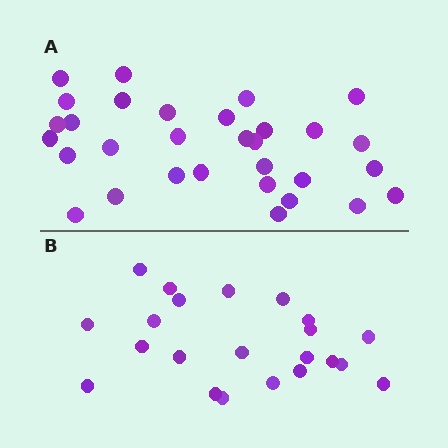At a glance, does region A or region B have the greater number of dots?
Region A (the top region) has more dots.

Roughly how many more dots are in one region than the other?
Region A has roughly 8 or so more dots than region B.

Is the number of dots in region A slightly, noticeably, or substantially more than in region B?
Region A has noticeably more, but not dramatically so. The ratio is roughly 1.4 to 1.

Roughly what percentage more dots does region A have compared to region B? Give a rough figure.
About 40% more.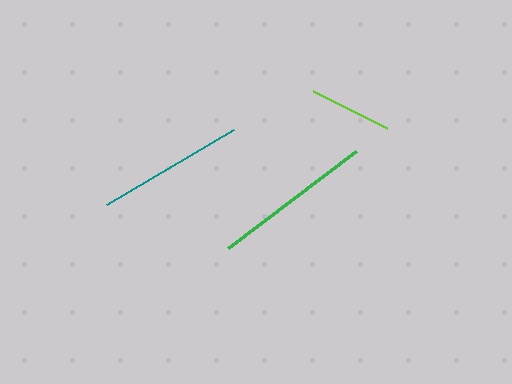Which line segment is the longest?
The green line is the longest at approximately 160 pixels.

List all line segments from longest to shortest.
From longest to shortest: green, teal, lime.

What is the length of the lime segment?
The lime segment is approximately 83 pixels long.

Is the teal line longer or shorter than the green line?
The green line is longer than the teal line.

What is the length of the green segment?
The green segment is approximately 160 pixels long.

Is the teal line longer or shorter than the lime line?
The teal line is longer than the lime line.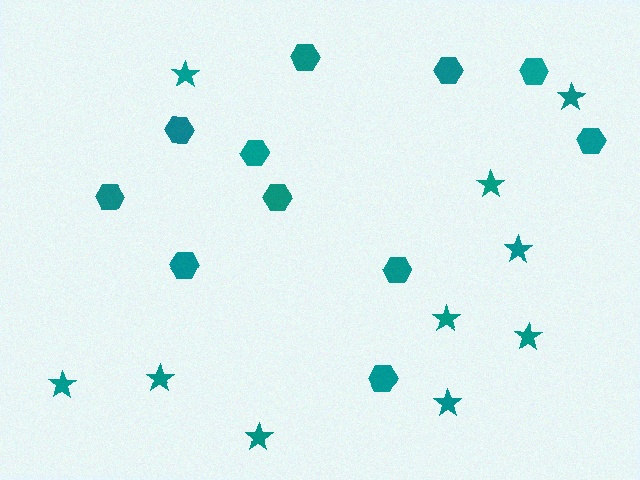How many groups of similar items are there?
There are 2 groups: one group of hexagons (11) and one group of stars (10).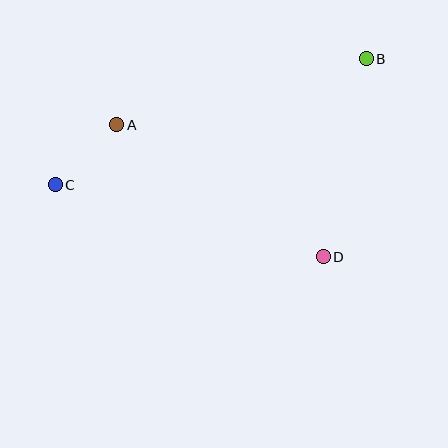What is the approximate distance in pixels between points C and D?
The distance between C and D is approximately 277 pixels.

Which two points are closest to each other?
Points A and C are closest to each other.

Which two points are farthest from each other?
Points B and C are farthest from each other.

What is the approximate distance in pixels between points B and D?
The distance between B and D is approximately 203 pixels.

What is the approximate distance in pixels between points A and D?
The distance between A and D is approximately 245 pixels.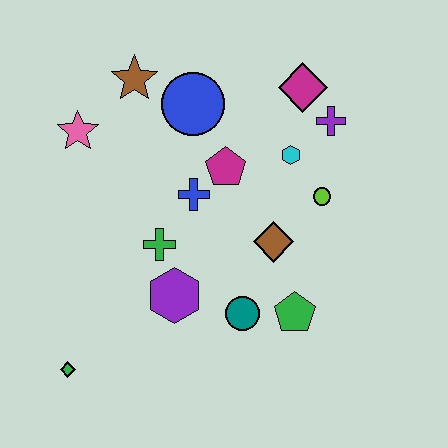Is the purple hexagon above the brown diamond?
No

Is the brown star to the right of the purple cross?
No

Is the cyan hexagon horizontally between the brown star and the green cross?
No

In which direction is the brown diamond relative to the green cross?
The brown diamond is to the right of the green cross.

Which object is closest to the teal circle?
The green pentagon is closest to the teal circle.